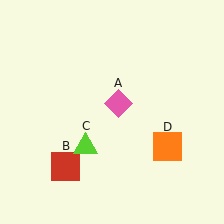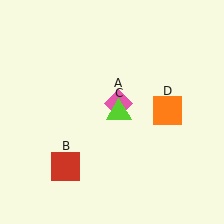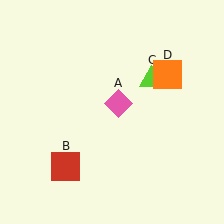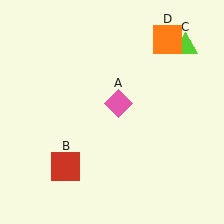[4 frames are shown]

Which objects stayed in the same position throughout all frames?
Pink diamond (object A) and red square (object B) remained stationary.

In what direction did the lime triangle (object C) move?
The lime triangle (object C) moved up and to the right.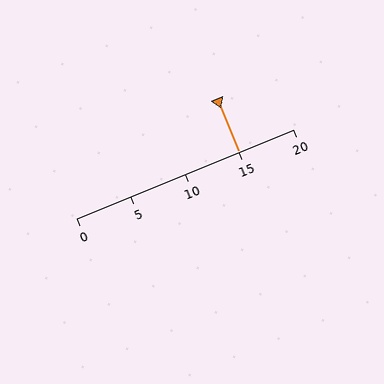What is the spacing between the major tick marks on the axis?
The major ticks are spaced 5 apart.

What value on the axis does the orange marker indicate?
The marker indicates approximately 15.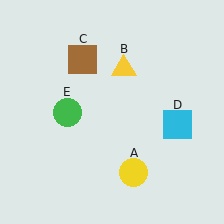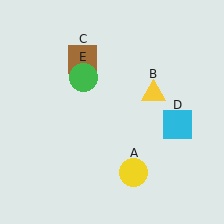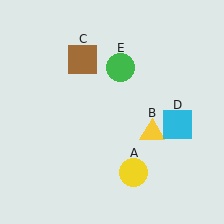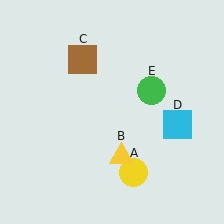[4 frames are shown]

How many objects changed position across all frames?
2 objects changed position: yellow triangle (object B), green circle (object E).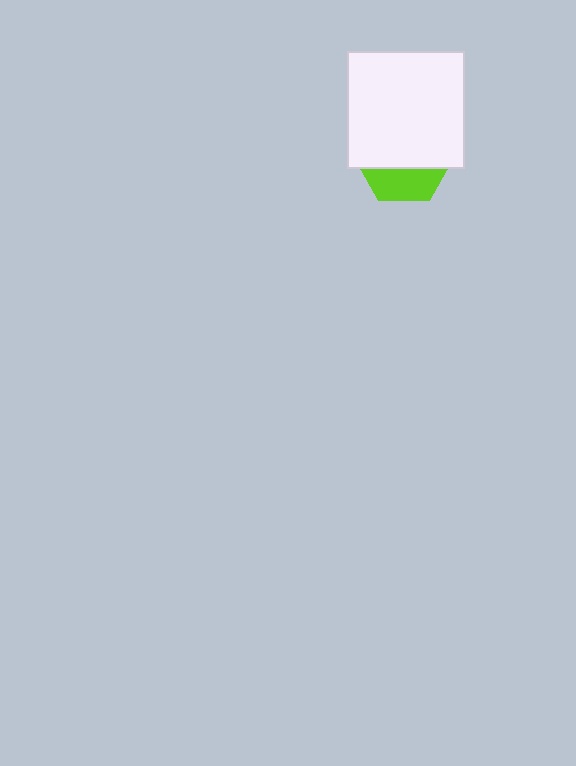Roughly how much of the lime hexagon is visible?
A small part of it is visible (roughly 32%).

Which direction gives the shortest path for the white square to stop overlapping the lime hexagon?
Moving up gives the shortest separation.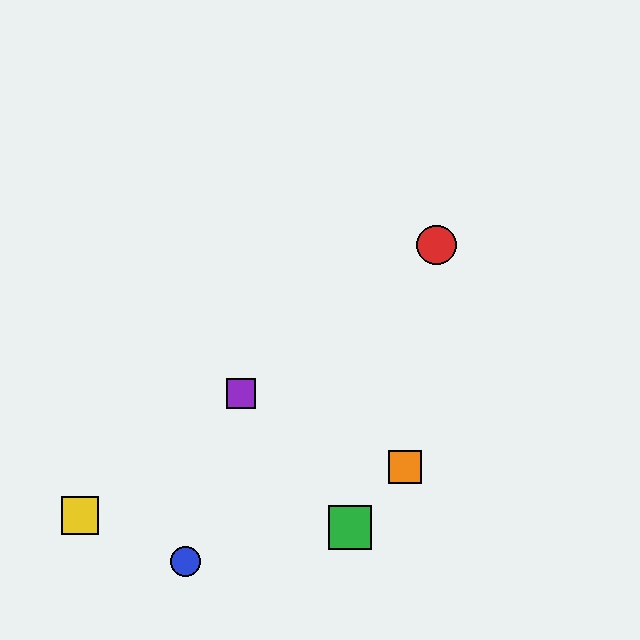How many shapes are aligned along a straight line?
3 shapes (the red circle, the yellow square, the purple square) are aligned along a straight line.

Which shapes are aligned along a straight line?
The red circle, the yellow square, the purple square are aligned along a straight line.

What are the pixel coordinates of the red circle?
The red circle is at (436, 245).